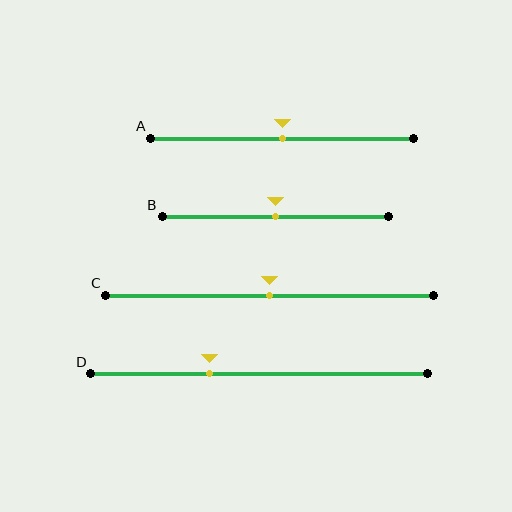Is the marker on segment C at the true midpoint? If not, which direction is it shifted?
Yes, the marker on segment C is at the true midpoint.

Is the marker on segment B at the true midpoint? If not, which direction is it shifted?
Yes, the marker on segment B is at the true midpoint.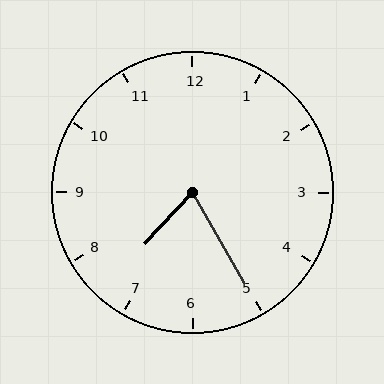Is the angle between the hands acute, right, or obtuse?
It is acute.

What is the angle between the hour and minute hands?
Approximately 72 degrees.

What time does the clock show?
7:25.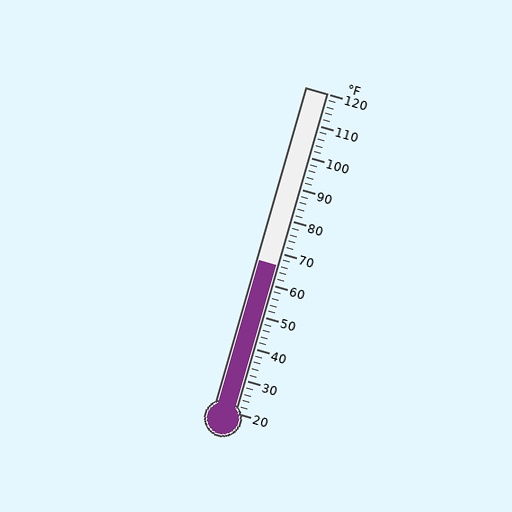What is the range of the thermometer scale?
The thermometer scale ranges from 20°F to 120°F.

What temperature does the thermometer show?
The thermometer shows approximately 66°F.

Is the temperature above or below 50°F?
The temperature is above 50°F.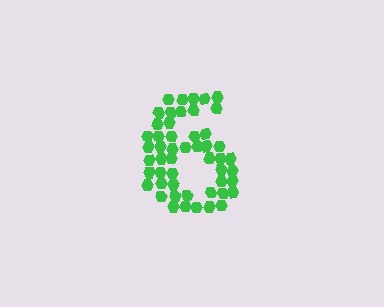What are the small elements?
The small elements are hexagons.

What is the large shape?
The large shape is the digit 6.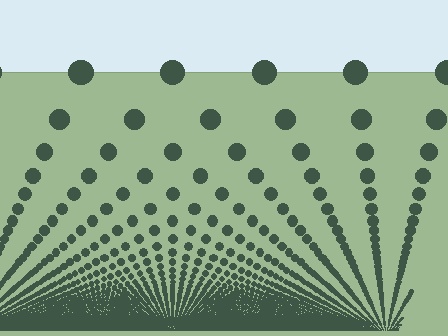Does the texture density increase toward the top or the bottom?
Density increases toward the bottom.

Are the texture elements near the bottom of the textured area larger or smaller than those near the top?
Smaller. The gradient is inverted — elements near the bottom are smaller and denser.